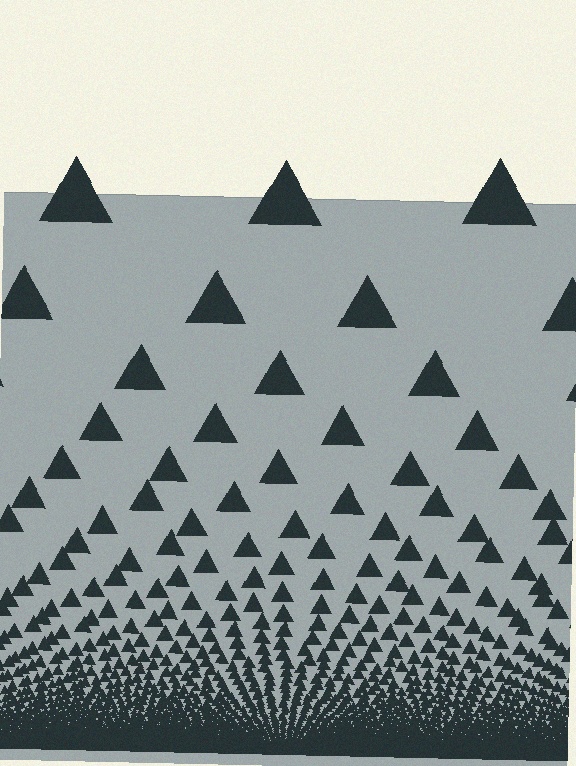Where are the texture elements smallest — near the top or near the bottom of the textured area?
Near the bottom.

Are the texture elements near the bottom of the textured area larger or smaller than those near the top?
Smaller. The gradient is inverted — elements near the bottom are smaller and denser.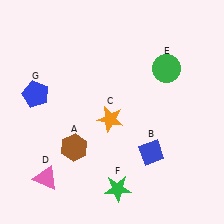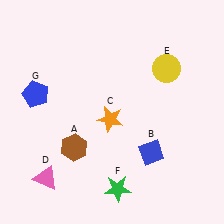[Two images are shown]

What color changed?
The circle (E) changed from green in Image 1 to yellow in Image 2.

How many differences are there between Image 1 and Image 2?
There is 1 difference between the two images.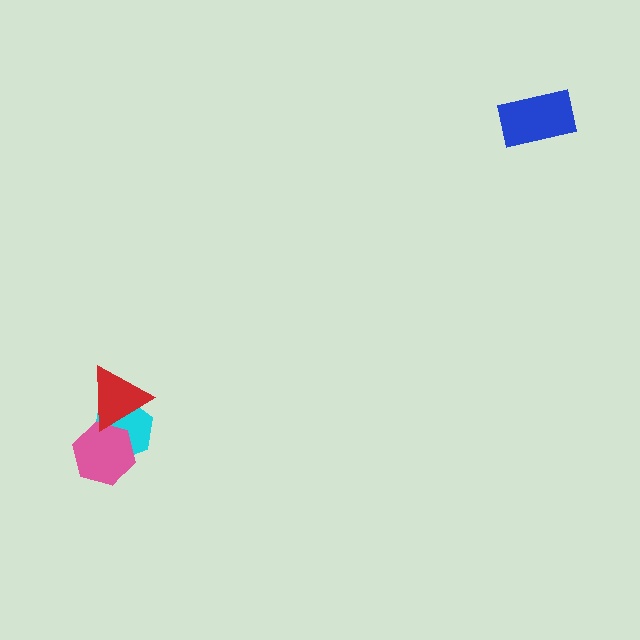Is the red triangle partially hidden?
No, no other shape covers it.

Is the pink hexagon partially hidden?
Yes, it is partially covered by another shape.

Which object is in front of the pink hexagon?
The red triangle is in front of the pink hexagon.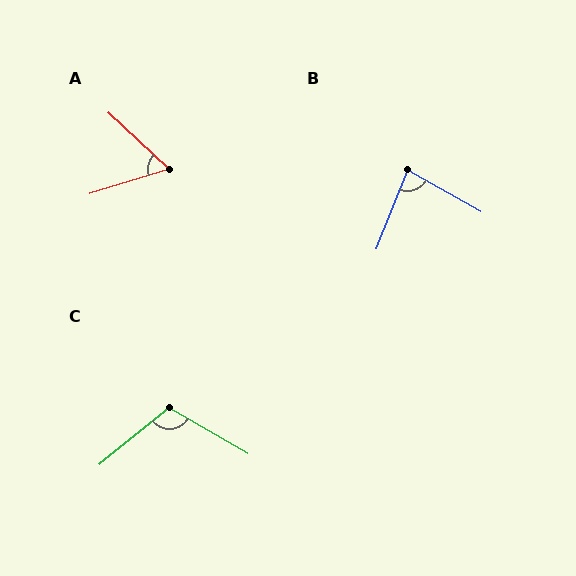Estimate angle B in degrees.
Approximately 82 degrees.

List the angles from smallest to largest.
A (60°), B (82°), C (111°).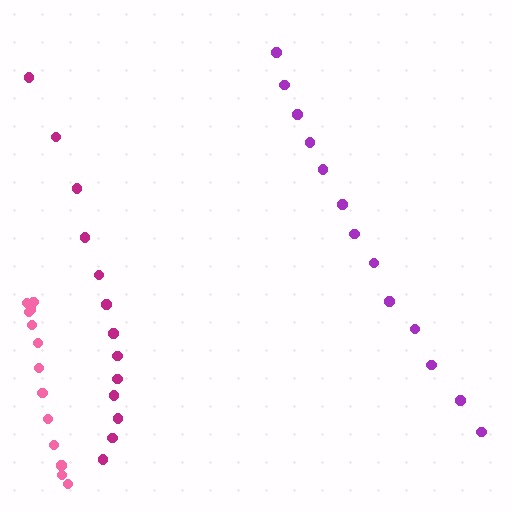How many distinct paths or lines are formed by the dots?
There are 3 distinct paths.